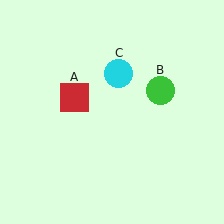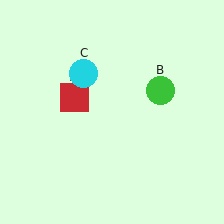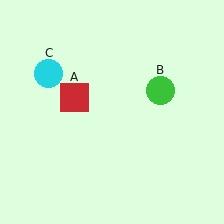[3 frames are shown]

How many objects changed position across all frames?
1 object changed position: cyan circle (object C).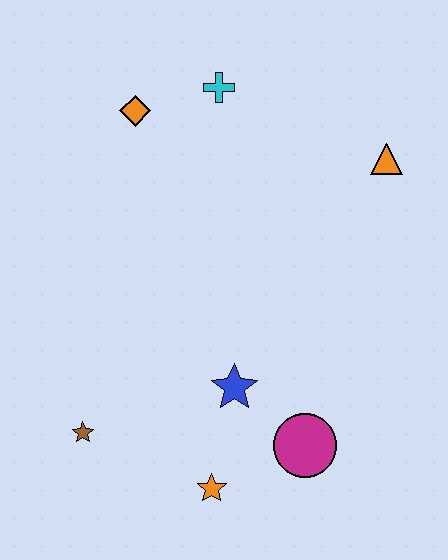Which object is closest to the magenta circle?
The blue star is closest to the magenta circle.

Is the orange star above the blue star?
No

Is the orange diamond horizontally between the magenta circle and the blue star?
No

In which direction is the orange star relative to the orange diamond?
The orange star is below the orange diamond.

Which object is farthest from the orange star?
The cyan cross is farthest from the orange star.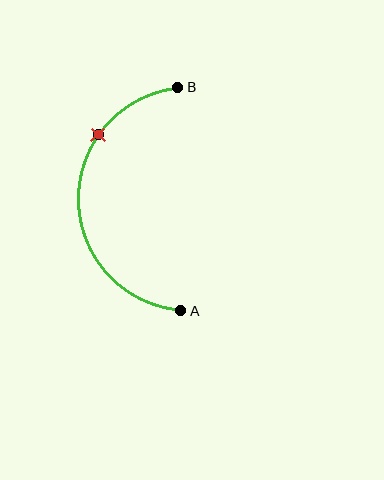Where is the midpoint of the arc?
The arc midpoint is the point on the curve farthest from the straight line joining A and B. It sits to the left of that line.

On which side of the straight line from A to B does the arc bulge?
The arc bulges to the left of the straight line connecting A and B.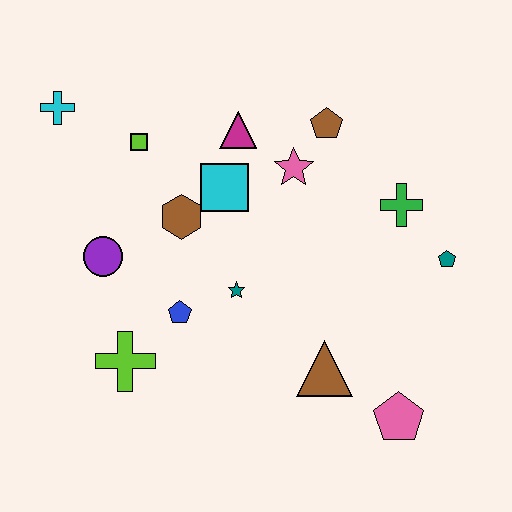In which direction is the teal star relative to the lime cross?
The teal star is to the right of the lime cross.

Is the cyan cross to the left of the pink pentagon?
Yes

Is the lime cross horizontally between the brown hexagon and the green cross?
No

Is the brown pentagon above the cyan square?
Yes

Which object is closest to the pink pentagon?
The brown triangle is closest to the pink pentagon.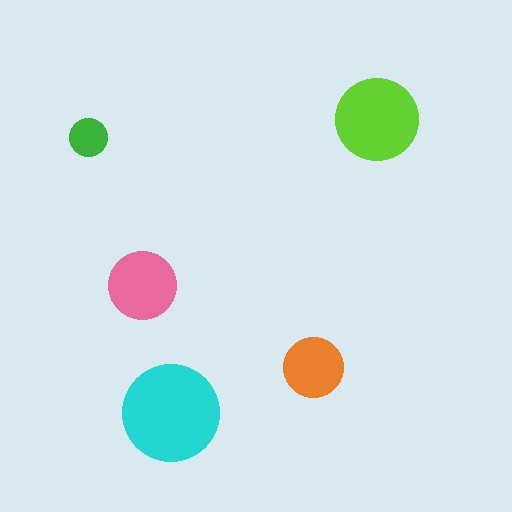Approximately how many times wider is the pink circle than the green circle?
About 2 times wider.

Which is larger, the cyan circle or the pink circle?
The cyan one.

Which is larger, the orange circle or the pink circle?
The pink one.